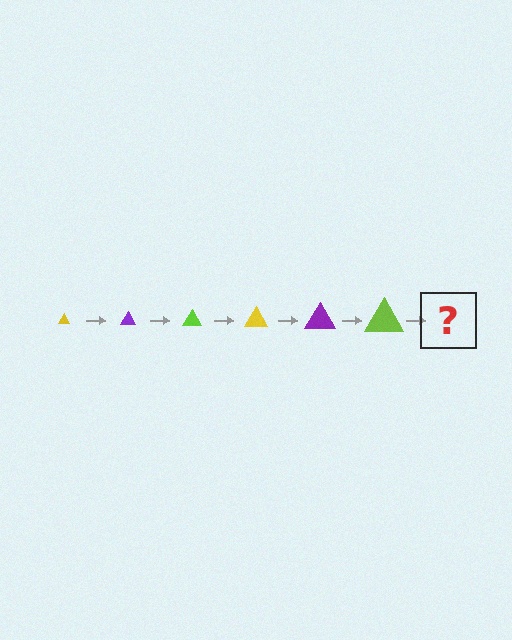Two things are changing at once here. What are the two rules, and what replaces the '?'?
The two rules are that the triangle grows larger each step and the color cycles through yellow, purple, and lime. The '?' should be a yellow triangle, larger than the previous one.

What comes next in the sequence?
The next element should be a yellow triangle, larger than the previous one.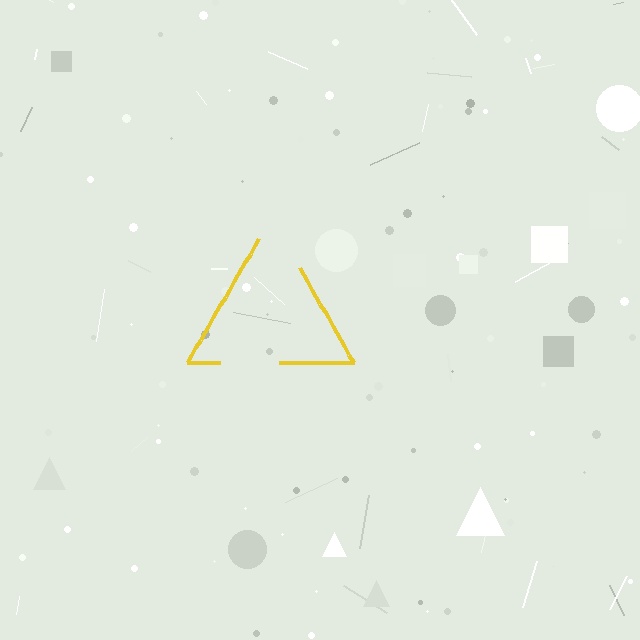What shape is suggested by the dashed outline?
The dashed outline suggests a triangle.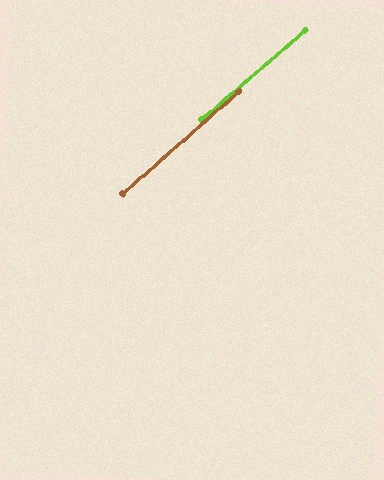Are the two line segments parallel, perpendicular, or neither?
Parallel — their directions differ by only 0.6°.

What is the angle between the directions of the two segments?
Approximately 1 degree.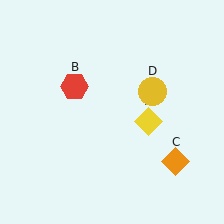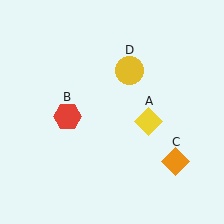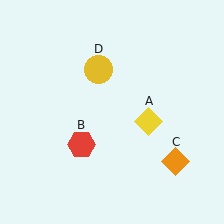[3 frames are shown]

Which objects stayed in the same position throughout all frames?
Yellow diamond (object A) and orange diamond (object C) remained stationary.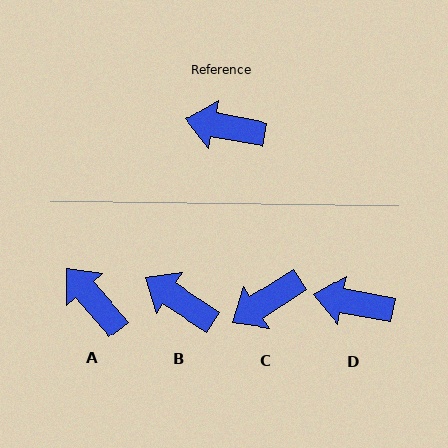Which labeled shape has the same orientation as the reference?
D.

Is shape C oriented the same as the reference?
No, it is off by about 43 degrees.